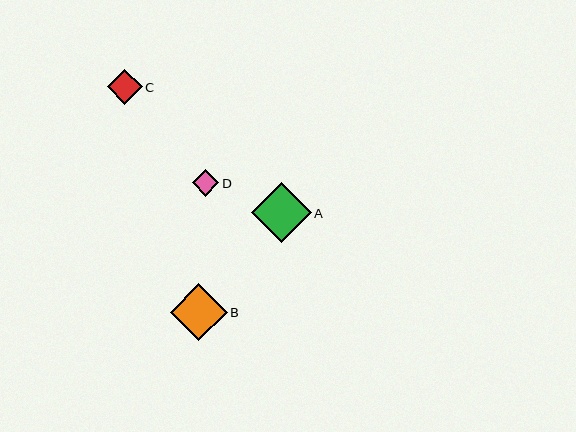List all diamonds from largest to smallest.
From largest to smallest: A, B, C, D.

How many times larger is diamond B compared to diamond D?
Diamond B is approximately 2.2 times the size of diamond D.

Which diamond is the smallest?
Diamond D is the smallest with a size of approximately 26 pixels.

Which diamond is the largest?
Diamond A is the largest with a size of approximately 60 pixels.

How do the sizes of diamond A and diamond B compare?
Diamond A and diamond B are approximately the same size.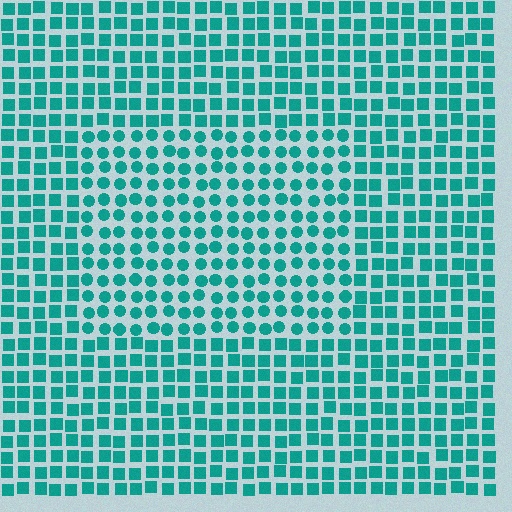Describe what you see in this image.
The image is filled with small teal elements arranged in a uniform grid. A rectangle-shaped region contains circles, while the surrounding area contains squares. The boundary is defined purely by the change in element shape.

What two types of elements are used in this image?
The image uses circles inside the rectangle region and squares outside it.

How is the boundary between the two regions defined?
The boundary is defined by a change in element shape: circles inside vs. squares outside. All elements share the same color and spacing.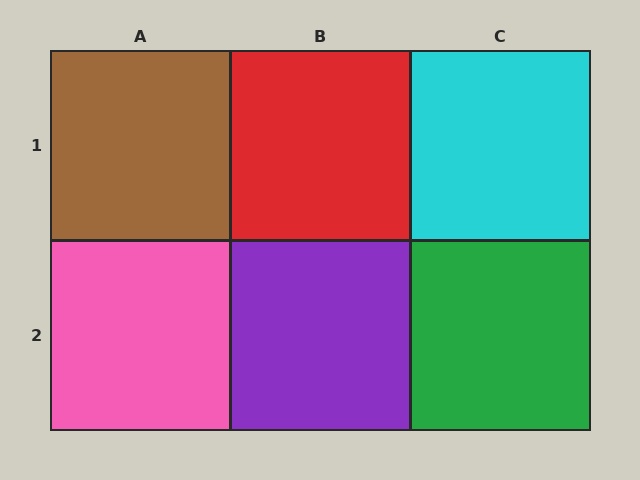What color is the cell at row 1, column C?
Cyan.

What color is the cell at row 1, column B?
Red.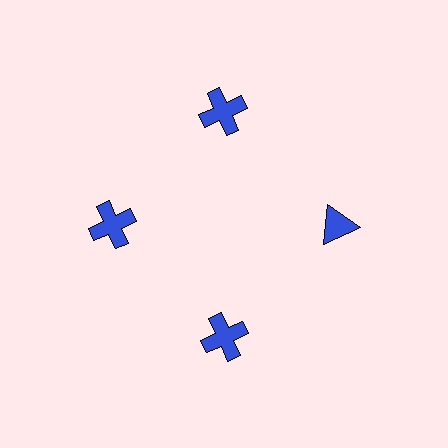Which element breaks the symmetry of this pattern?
The blue triangle at roughly the 3 o'clock position breaks the symmetry. All other shapes are blue crosses.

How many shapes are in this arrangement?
There are 4 shapes arranged in a ring pattern.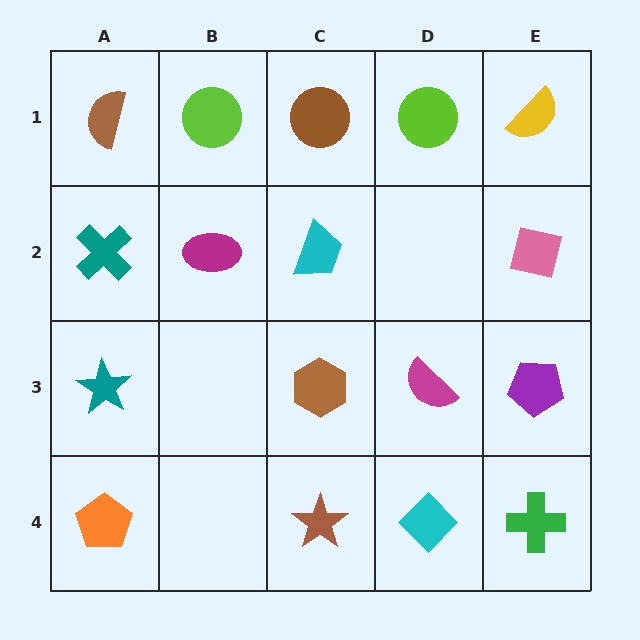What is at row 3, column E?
A purple pentagon.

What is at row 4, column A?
An orange pentagon.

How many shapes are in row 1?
5 shapes.